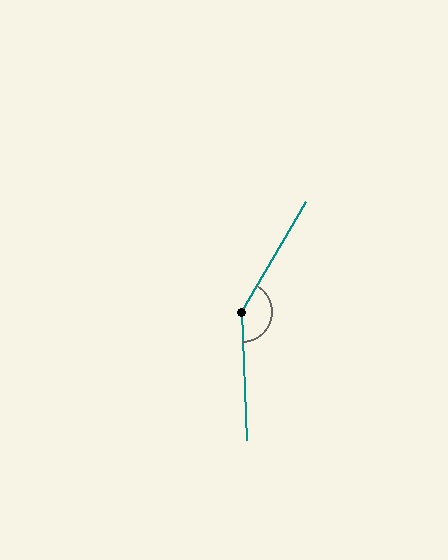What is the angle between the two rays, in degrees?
Approximately 148 degrees.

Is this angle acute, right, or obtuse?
It is obtuse.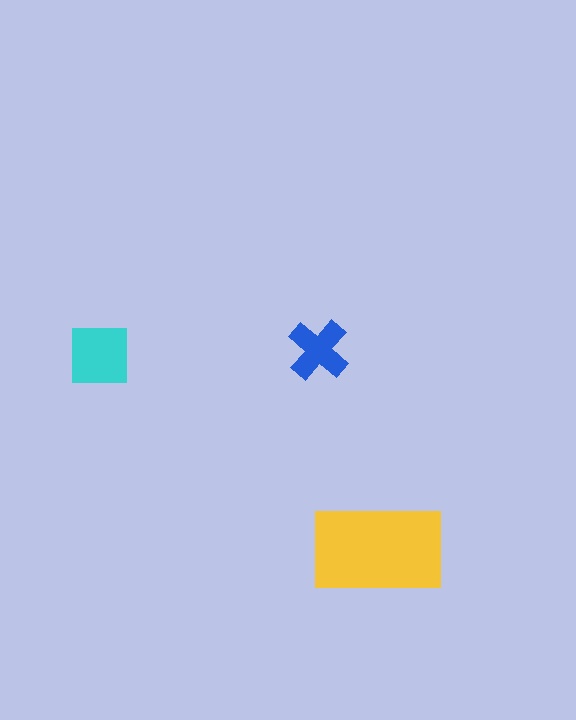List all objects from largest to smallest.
The yellow rectangle, the cyan square, the blue cross.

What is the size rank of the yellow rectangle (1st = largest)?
1st.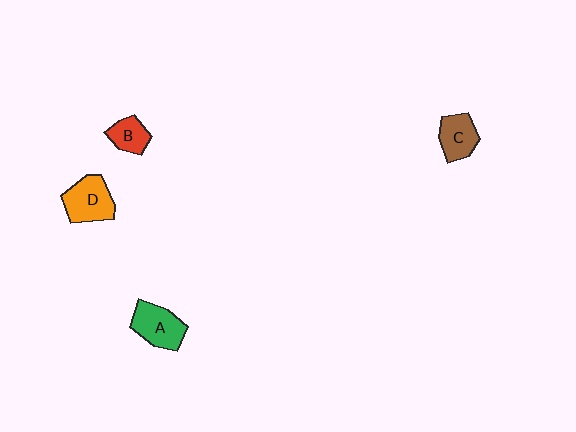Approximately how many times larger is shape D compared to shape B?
Approximately 1.7 times.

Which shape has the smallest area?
Shape B (red).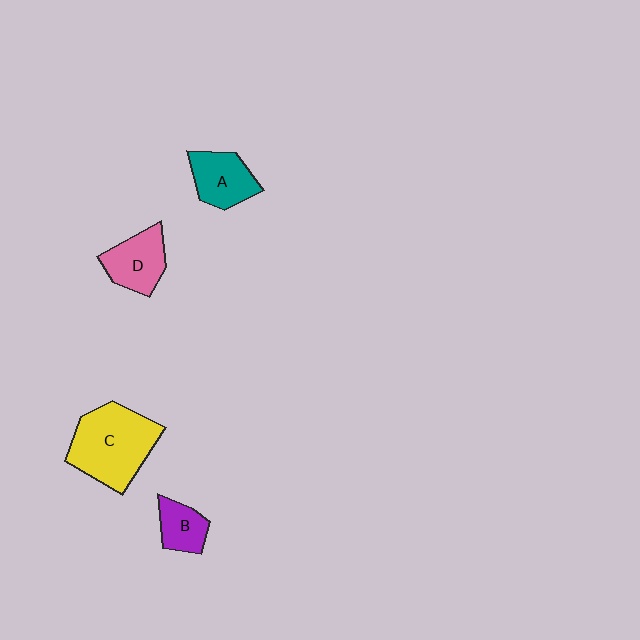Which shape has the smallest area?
Shape B (purple).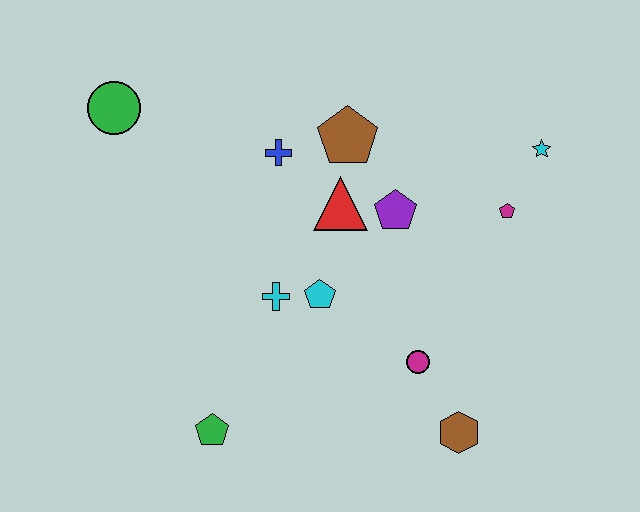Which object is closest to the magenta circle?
The brown hexagon is closest to the magenta circle.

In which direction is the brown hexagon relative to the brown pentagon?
The brown hexagon is below the brown pentagon.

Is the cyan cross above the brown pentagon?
No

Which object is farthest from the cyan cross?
The cyan star is farthest from the cyan cross.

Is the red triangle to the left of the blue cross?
No